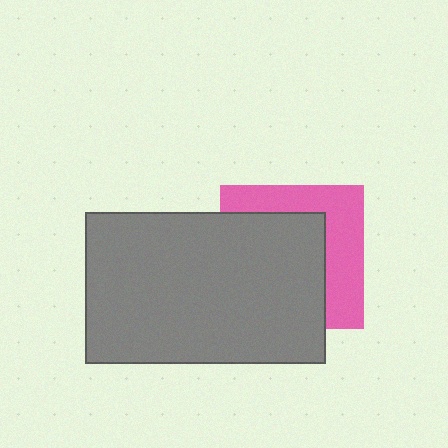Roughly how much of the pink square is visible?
A small part of it is visible (roughly 40%).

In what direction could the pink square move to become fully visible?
The pink square could move toward the upper-right. That would shift it out from behind the gray rectangle entirely.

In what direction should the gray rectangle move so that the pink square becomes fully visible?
The gray rectangle should move toward the lower-left. That is the shortest direction to clear the overlap and leave the pink square fully visible.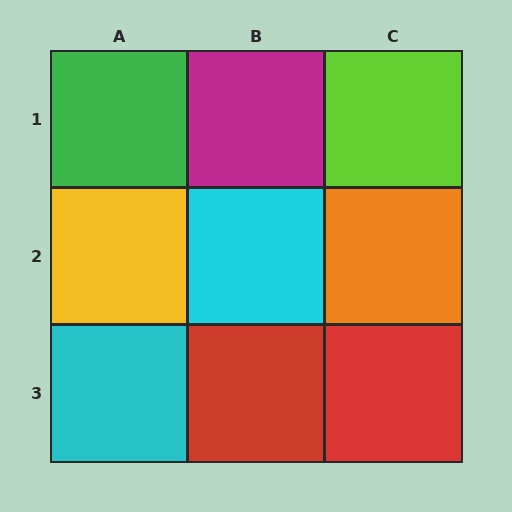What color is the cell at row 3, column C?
Red.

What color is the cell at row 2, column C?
Orange.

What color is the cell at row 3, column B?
Red.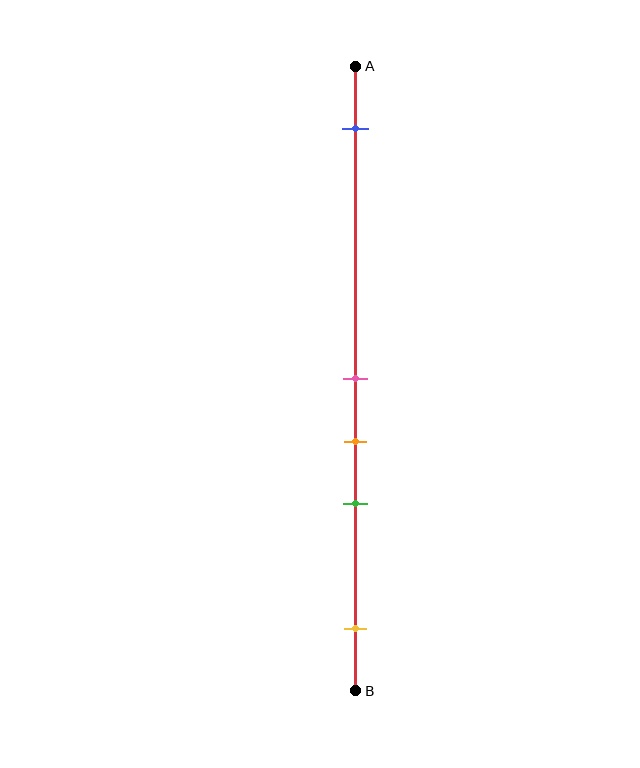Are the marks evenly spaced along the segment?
No, the marks are not evenly spaced.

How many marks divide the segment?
There are 5 marks dividing the segment.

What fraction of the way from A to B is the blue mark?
The blue mark is approximately 10% (0.1) of the way from A to B.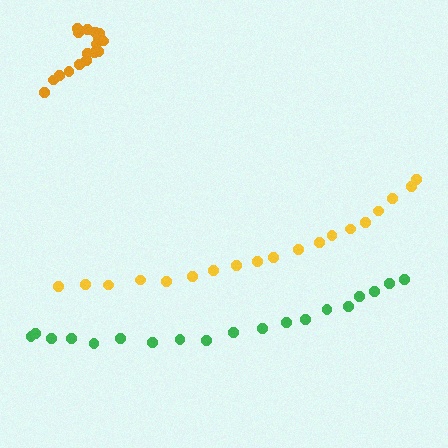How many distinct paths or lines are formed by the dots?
There are 3 distinct paths.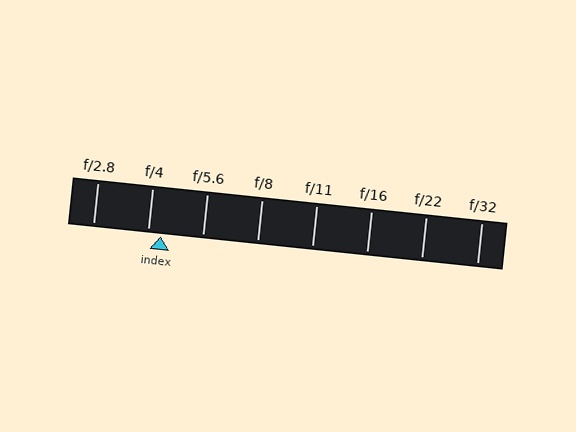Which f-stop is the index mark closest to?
The index mark is closest to f/4.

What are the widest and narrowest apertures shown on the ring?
The widest aperture shown is f/2.8 and the narrowest is f/32.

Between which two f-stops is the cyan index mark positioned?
The index mark is between f/4 and f/5.6.